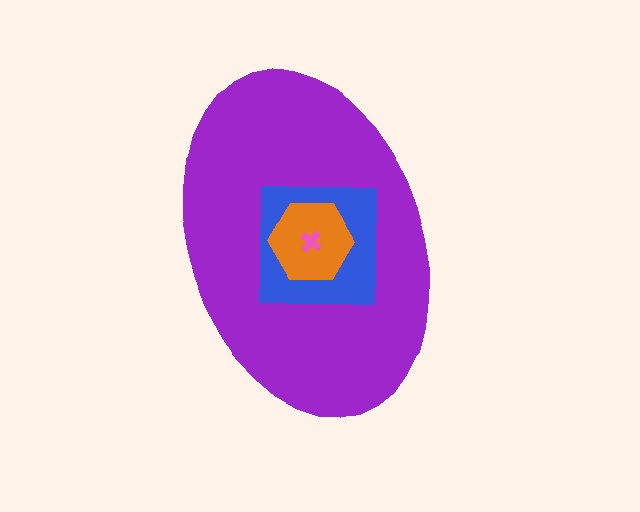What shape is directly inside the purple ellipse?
The blue square.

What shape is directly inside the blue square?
The orange hexagon.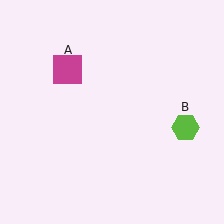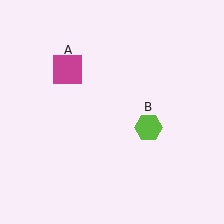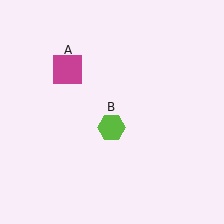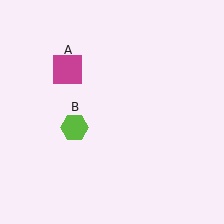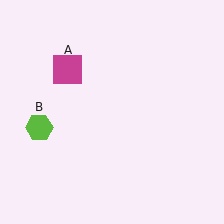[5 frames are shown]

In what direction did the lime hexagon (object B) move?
The lime hexagon (object B) moved left.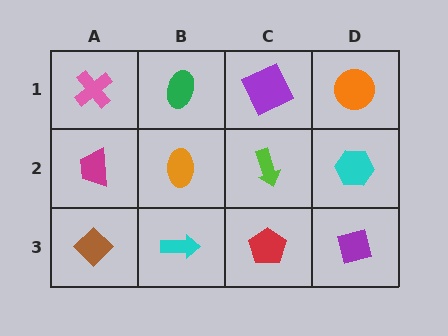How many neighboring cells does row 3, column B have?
3.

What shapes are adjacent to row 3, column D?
A cyan hexagon (row 2, column D), a red pentagon (row 3, column C).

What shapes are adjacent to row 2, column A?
A pink cross (row 1, column A), a brown diamond (row 3, column A), an orange ellipse (row 2, column B).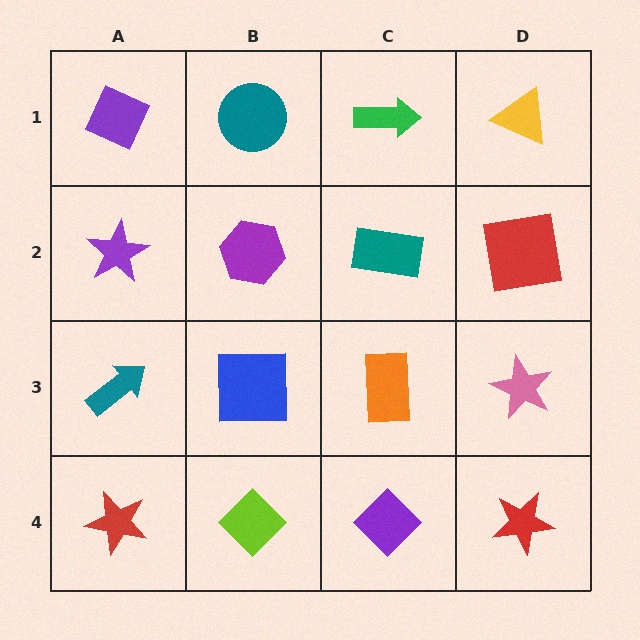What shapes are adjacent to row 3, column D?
A red square (row 2, column D), a red star (row 4, column D), an orange rectangle (row 3, column C).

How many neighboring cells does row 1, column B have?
3.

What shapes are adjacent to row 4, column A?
A teal arrow (row 3, column A), a lime diamond (row 4, column B).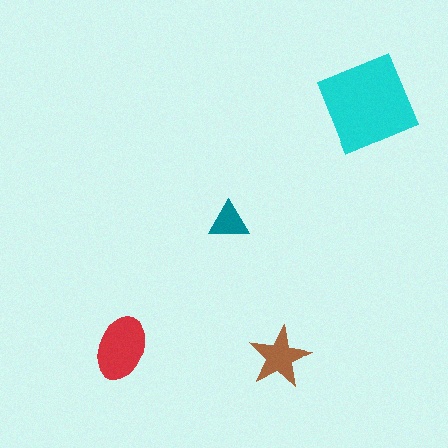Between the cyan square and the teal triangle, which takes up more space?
The cyan square.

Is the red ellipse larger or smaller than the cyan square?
Smaller.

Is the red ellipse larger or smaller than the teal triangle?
Larger.